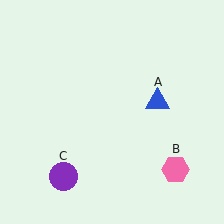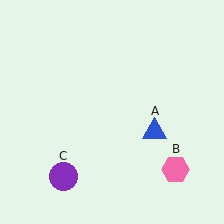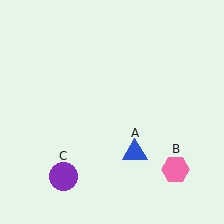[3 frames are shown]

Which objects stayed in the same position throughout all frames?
Pink hexagon (object B) and purple circle (object C) remained stationary.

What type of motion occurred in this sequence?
The blue triangle (object A) rotated clockwise around the center of the scene.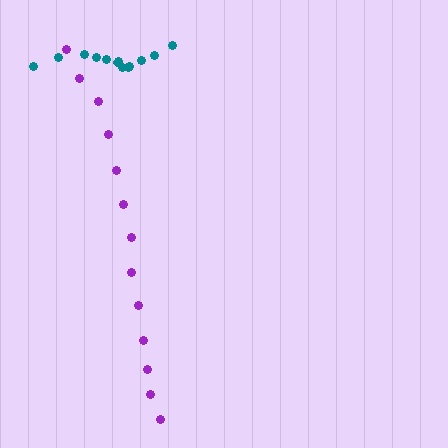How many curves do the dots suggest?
There are 2 distinct paths.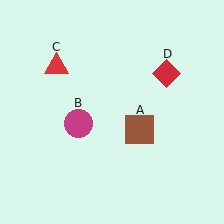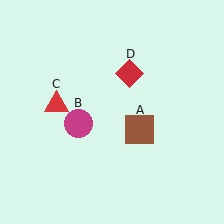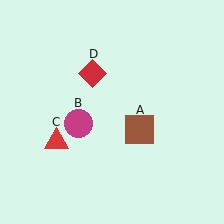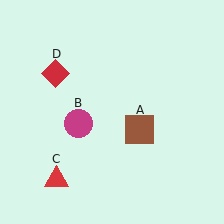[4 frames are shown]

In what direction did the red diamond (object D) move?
The red diamond (object D) moved left.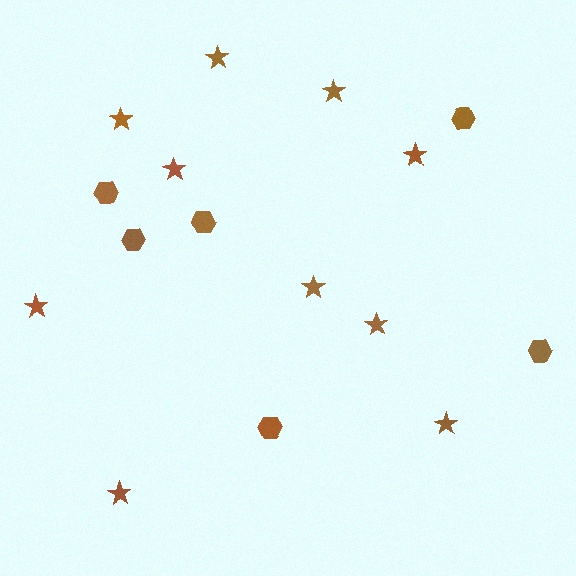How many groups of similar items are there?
There are 2 groups: one group of hexagons (6) and one group of stars (10).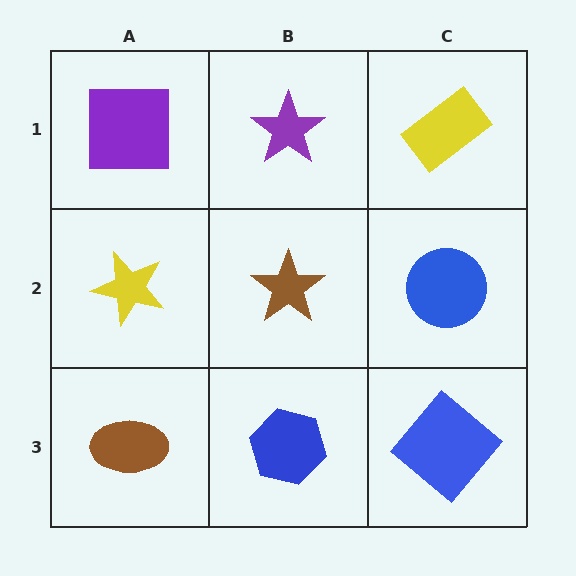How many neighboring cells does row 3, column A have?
2.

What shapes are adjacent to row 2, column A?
A purple square (row 1, column A), a brown ellipse (row 3, column A), a brown star (row 2, column B).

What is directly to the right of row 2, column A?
A brown star.